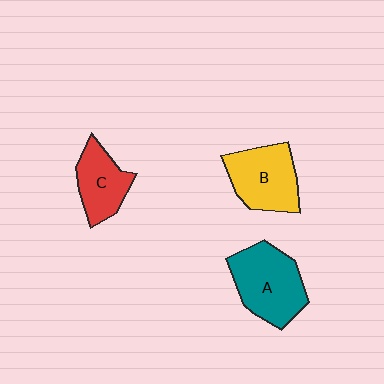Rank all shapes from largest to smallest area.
From largest to smallest: A (teal), B (yellow), C (red).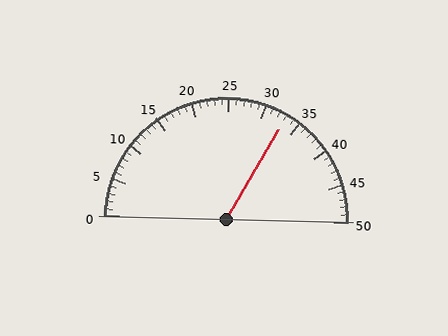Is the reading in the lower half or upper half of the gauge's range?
The reading is in the upper half of the range (0 to 50).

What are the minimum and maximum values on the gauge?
The gauge ranges from 0 to 50.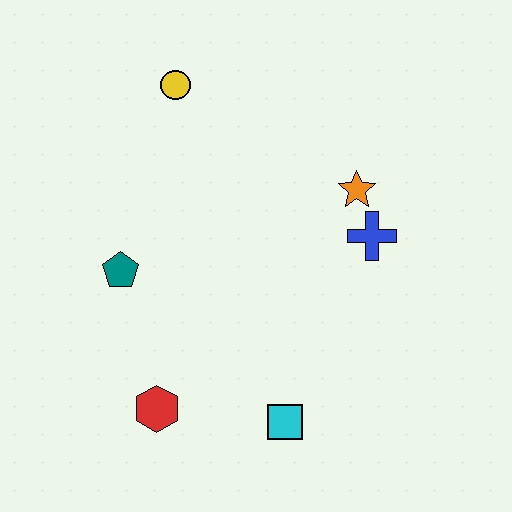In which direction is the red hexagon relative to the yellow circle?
The red hexagon is below the yellow circle.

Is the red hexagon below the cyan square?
No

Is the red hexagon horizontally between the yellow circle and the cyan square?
No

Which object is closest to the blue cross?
The orange star is closest to the blue cross.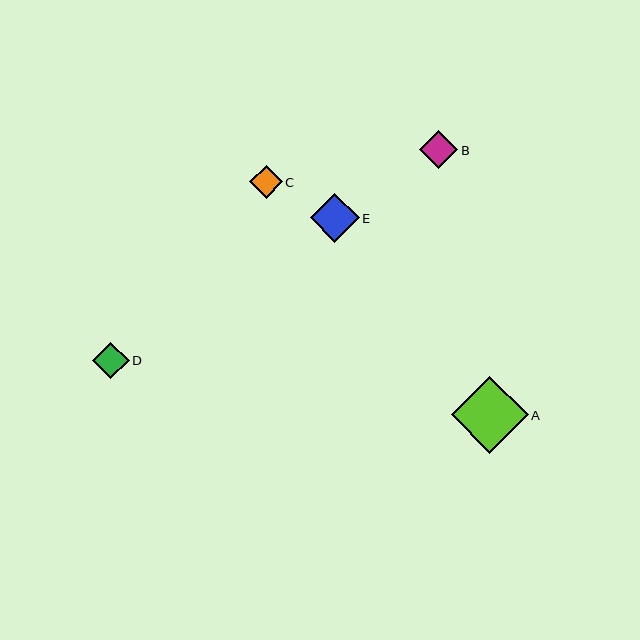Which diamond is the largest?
Diamond A is the largest with a size of approximately 77 pixels.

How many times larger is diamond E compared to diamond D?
Diamond E is approximately 1.3 times the size of diamond D.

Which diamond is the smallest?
Diamond C is the smallest with a size of approximately 33 pixels.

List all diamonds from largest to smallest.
From largest to smallest: A, E, B, D, C.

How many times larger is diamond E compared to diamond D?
Diamond E is approximately 1.3 times the size of diamond D.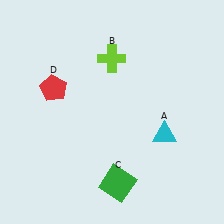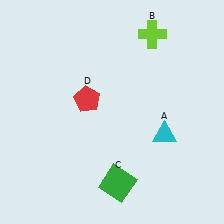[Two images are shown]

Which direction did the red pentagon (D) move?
The red pentagon (D) moved right.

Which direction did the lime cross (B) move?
The lime cross (B) moved right.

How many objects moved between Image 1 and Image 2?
2 objects moved between the two images.